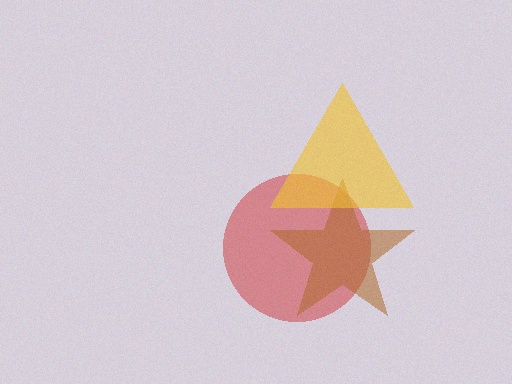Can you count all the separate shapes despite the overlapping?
Yes, there are 3 separate shapes.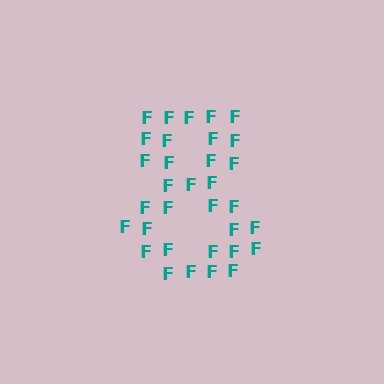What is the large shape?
The large shape is the digit 8.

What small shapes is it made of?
It is made of small letter F's.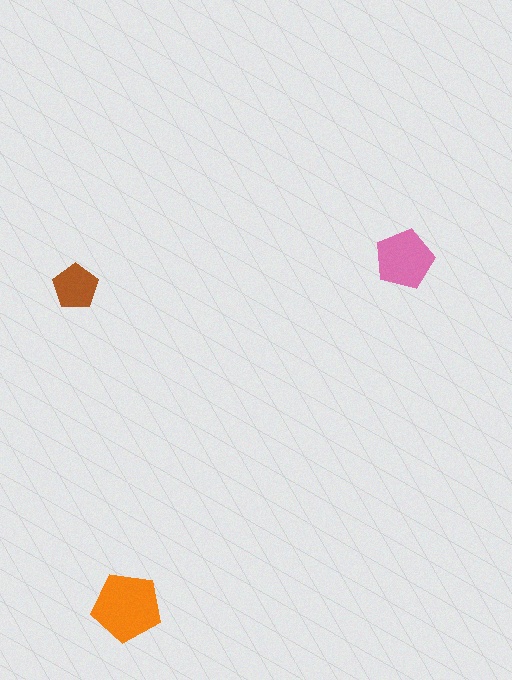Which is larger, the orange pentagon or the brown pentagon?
The orange one.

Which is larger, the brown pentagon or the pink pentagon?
The pink one.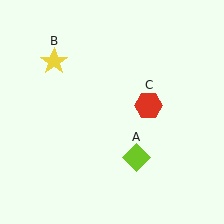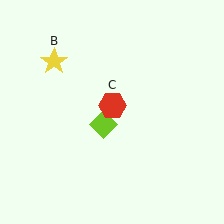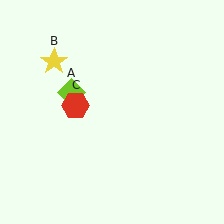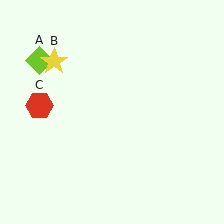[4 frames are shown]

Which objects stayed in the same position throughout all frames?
Yellow star (object B) remained stationary.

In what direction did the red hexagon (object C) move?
The red hexagon (object C) moved left.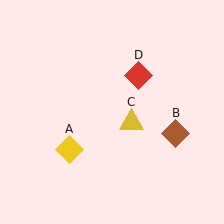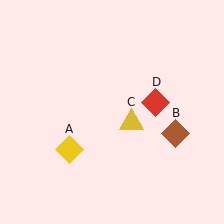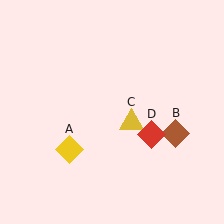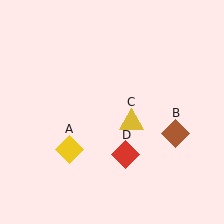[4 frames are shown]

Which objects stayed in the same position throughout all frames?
Yellow diamond (object A) and brown diamond (object B) and yellow triangle (object C) remained stationary.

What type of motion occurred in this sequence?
The red diamond (object D) rotated clockwise around the center of the scene.